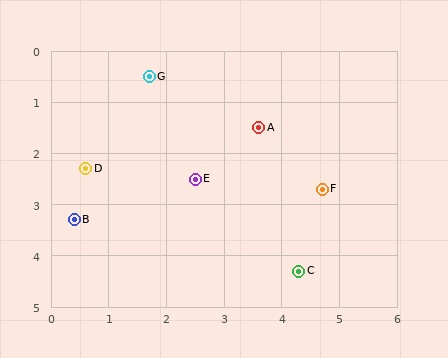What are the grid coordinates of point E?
Point E is at approximately (2.5, 2.5).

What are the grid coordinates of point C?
Point C is at approximately (4.3, 4.3).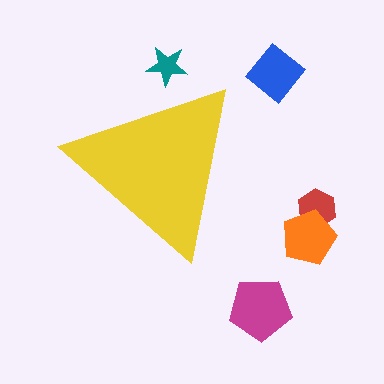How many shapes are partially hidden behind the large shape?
1 shape is partially hidden.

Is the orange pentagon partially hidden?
No, the orange pentagon is fully visible.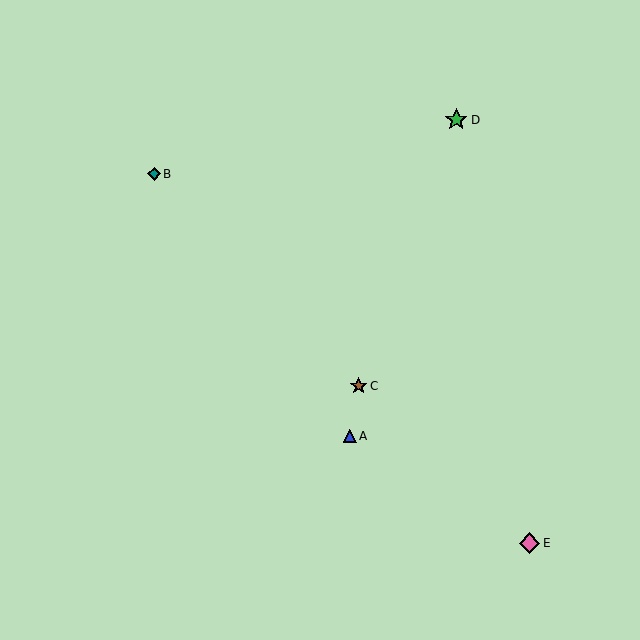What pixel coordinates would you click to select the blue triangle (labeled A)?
Click at (350, 436) to select the blue triangle A.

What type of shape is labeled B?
Shape B is a teal diamond.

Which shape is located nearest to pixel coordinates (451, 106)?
The green star (labeled D) at (456, 120) is nearest to that location.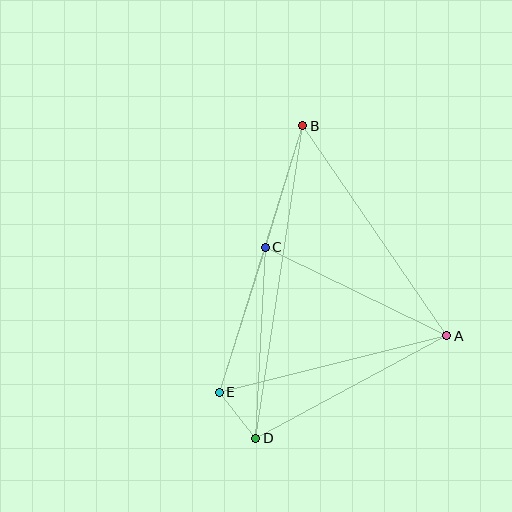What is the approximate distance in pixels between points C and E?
The distance between C and E is approximately 152 pixels.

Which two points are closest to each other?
Points D and E are closest to each other.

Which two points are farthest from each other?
Points B and D are farthest from each other.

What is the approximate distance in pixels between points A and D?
The distance between A and D is approximately 217 pixels.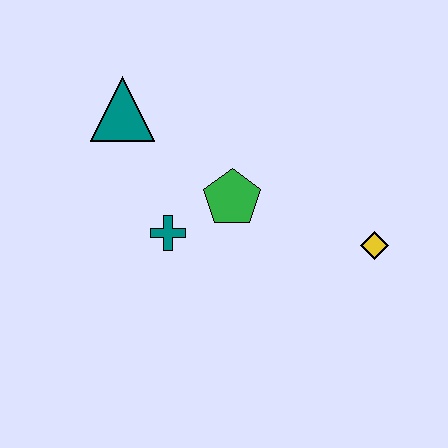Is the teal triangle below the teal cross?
No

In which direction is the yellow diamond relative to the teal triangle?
The yellow diamond is to the right of the teal triangle.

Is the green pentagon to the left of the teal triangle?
No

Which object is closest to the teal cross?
The green pentagon is closest to the teal cross.